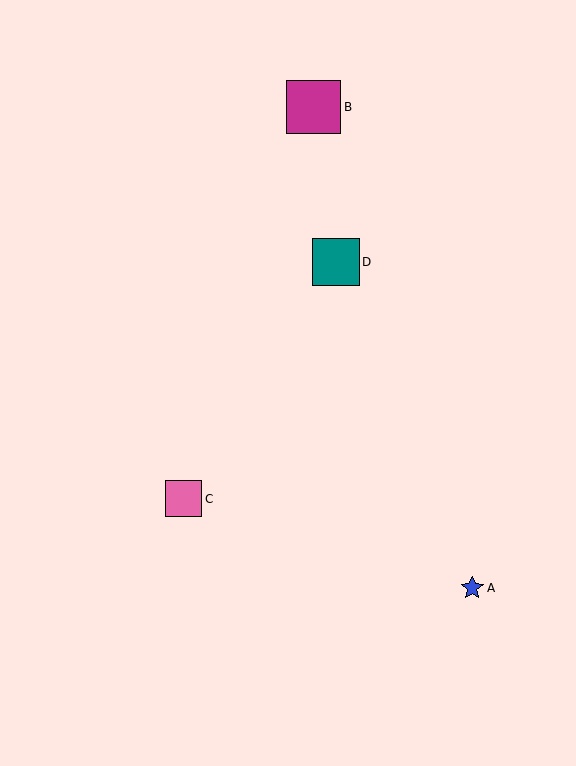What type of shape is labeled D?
Shape D is a teal square.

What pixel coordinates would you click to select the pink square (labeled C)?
Click at (184, 499) to select the pink square C.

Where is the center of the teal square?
The center of the teal square is at (336, 262).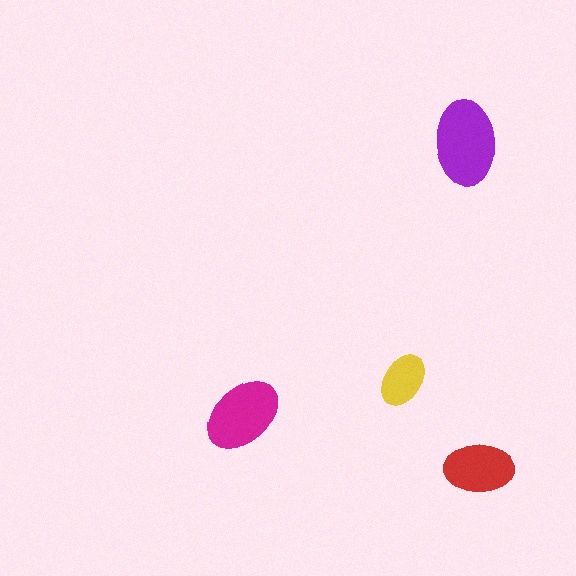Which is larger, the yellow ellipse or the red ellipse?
The red one.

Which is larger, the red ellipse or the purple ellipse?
The purple one.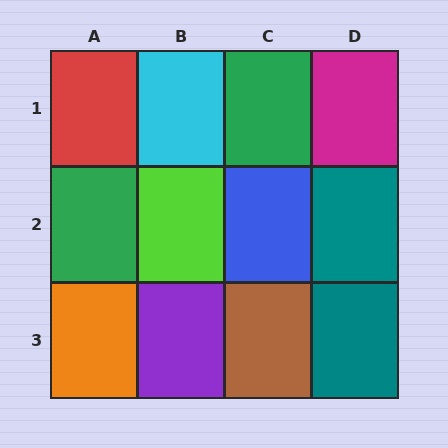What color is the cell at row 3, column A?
Orange.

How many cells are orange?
1 cell is orange.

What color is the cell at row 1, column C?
Green.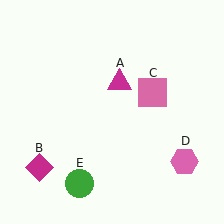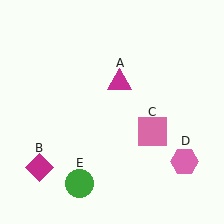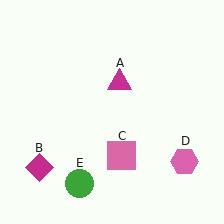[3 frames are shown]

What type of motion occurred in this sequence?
The pink square (object C) rotated clockwise around the center of the scene.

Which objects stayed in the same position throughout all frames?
Magenta triangle (object A) and magenta diamond (object B) and pink hexagon (object D) and green circle (object E) remained stationary.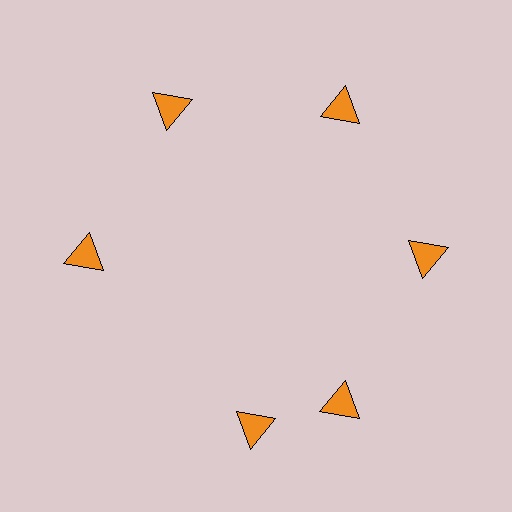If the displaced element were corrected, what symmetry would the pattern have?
It would have 6-fold rotational symmetry — the pattern would map onto itself every 60 degrees.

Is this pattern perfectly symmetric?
No. The 6 orange triangles are arranged in a ring, but one element near the 7 o'clock position is rotated out of alignment along the ring, breaking the 6-fold rotational symmetry.